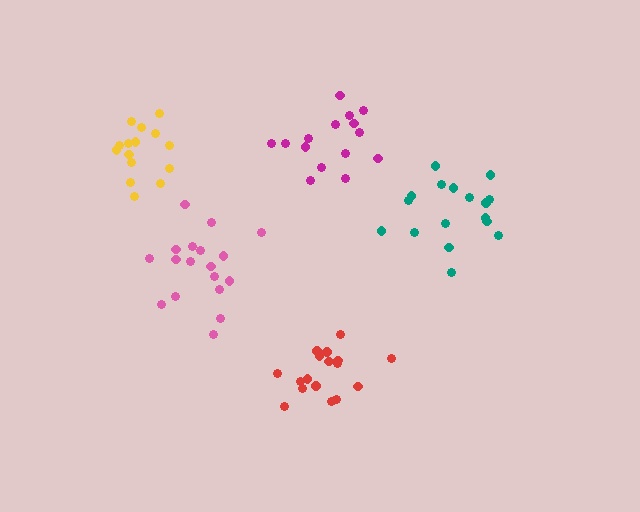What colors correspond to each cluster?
The clusters are colored: red, pink, magenta, teal, yellow.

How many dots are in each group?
Group 1: 17 dots, Group 2: 18 dots, Group 3: 15 dots, Group 4: 17 dots, Group 5: 15 dots (82 total).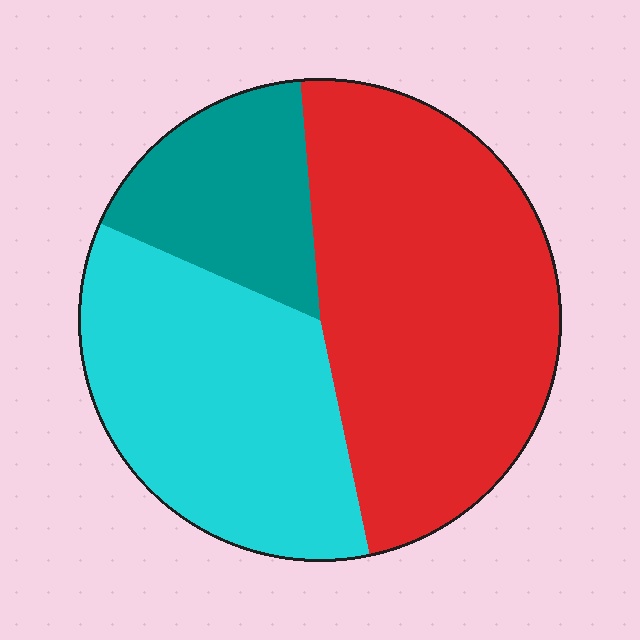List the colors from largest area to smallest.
From largest to smallest: red, cyan, teal.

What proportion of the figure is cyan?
Cyan takes up about one third (1/3) of the figure.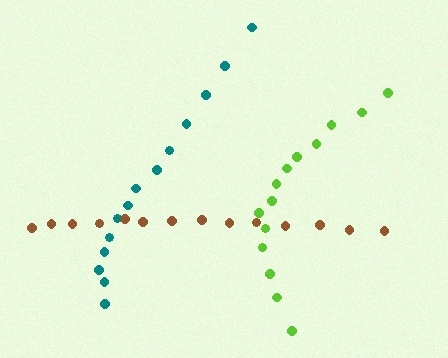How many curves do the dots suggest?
There are 3 distinct paths.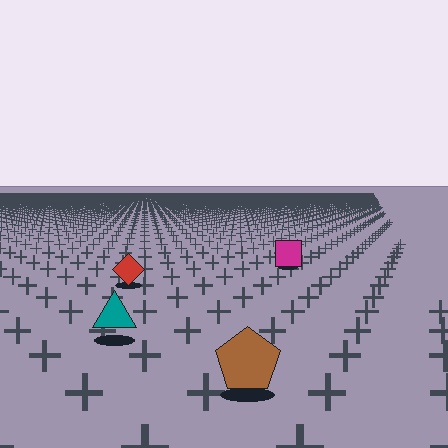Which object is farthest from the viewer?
The magenta square is farthest from the viewer. It appears smaller and the ground texture around it is denser.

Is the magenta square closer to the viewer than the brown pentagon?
No. The brown pentagon is closer — you can tell from the texture gradient: the ground texture is coarser near it.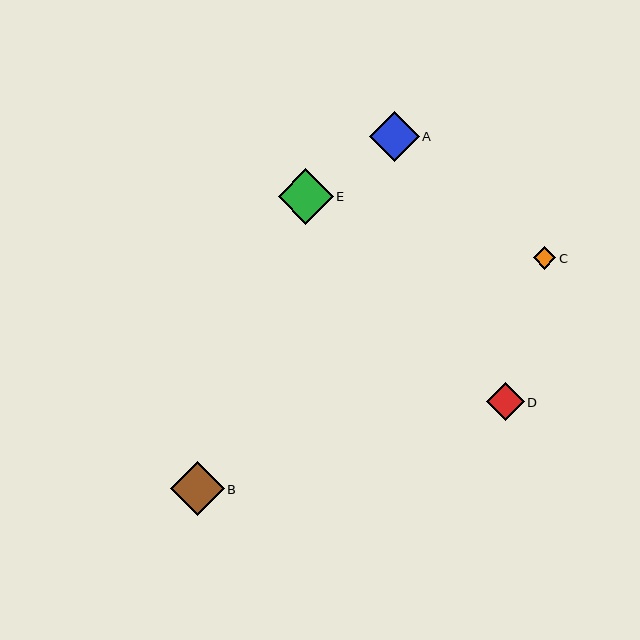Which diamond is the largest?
Diamond E is the largest with a size of approximately 55 pixels.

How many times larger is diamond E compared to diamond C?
Diamond E is approximately 2.4 times the size of diamond C.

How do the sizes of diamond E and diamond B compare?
Diamond E and diamond B are approximately the same size.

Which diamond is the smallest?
Diamond C is the smallest with a size of approximately 23 pixels.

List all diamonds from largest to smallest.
From largest to smallest: E, B, A, D, C.